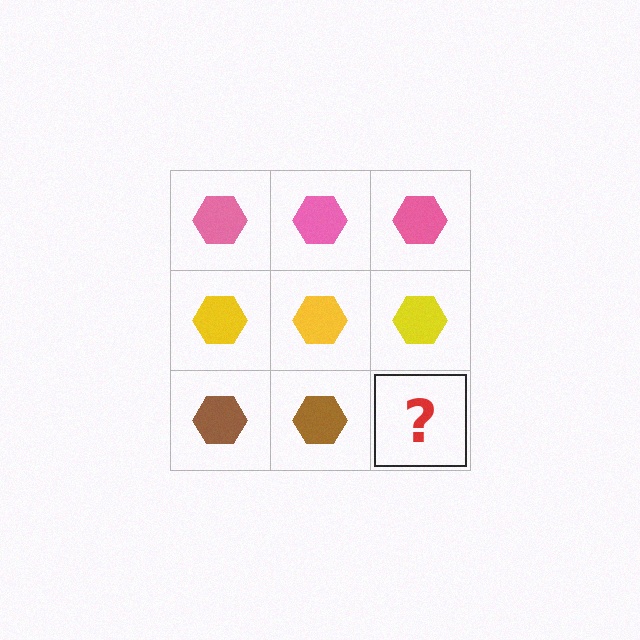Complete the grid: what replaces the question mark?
The question mark should be replaced with a brown hexagon.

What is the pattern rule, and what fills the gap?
The rule is that each row has a consistent color. The gap should be filled with a brown hexagon.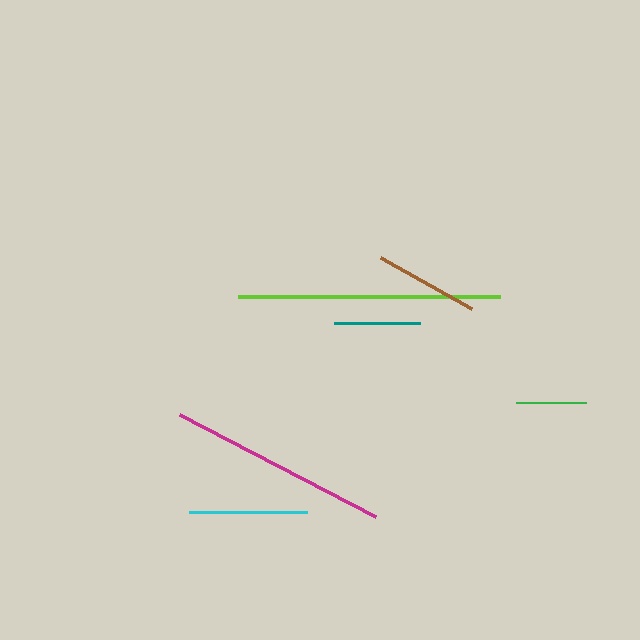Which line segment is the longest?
The lime line is the longest at approximately 263 pixels.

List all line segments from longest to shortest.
From longest to shortest: lime, magenta, cyan, brown, teal, green.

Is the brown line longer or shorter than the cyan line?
The cyan line is longer than the brown line.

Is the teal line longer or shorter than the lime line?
The lime line is longer than the teal line.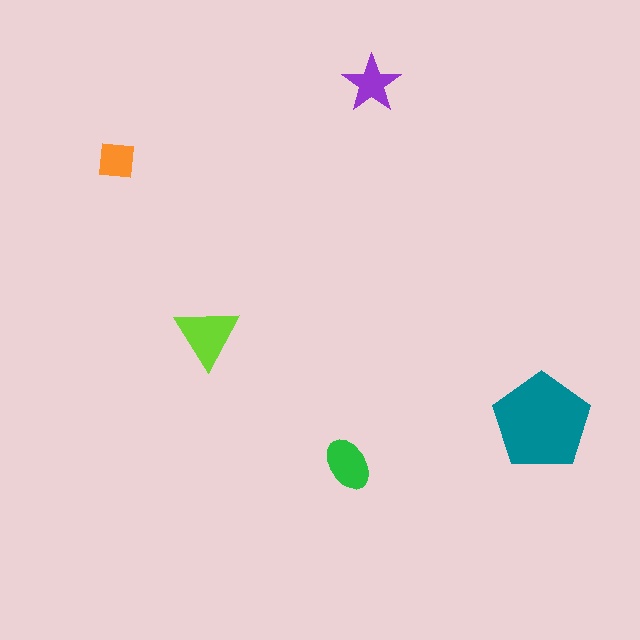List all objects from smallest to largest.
The orange square, the purple star, the green ellipse, the lime triangle, the teal pentagon.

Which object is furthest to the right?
The teal pentagon is rightmost.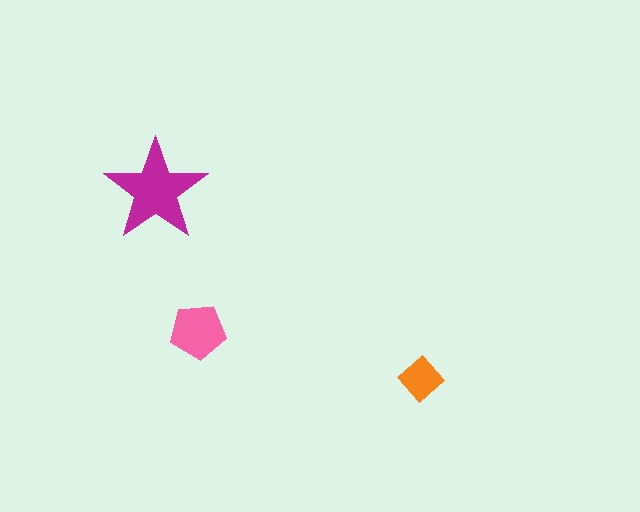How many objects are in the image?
There are 3 objects in the image.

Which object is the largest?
The magenta star.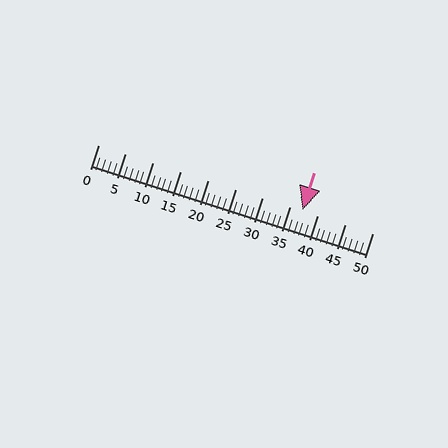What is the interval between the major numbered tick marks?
The major tick marks are spaced 5 units apart.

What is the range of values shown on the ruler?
The ruler shows values from 0 to 50.